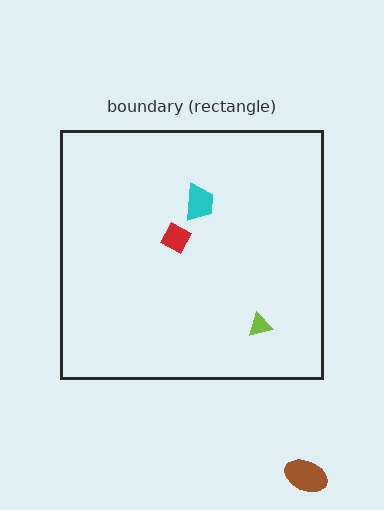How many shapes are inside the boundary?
3 inside, 1 outside.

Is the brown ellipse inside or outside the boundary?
Outside.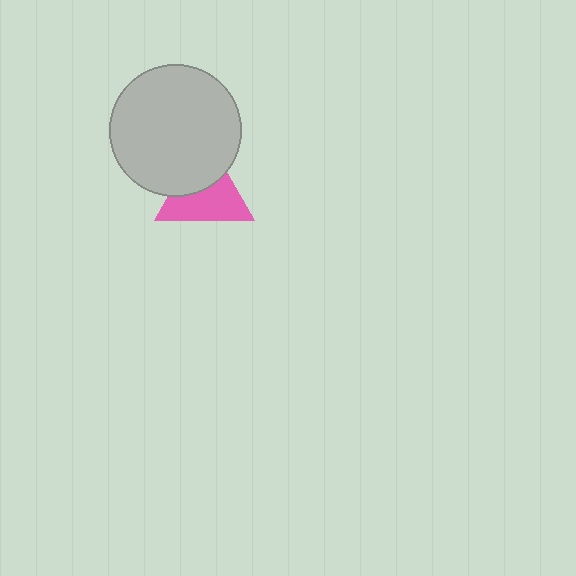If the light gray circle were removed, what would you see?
You would see the complete pink triangle.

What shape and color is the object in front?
The object in front is a light gray circle.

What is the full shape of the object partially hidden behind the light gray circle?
The partially hidden object is a pink triangle.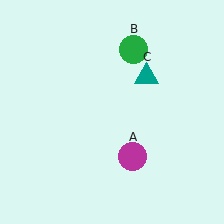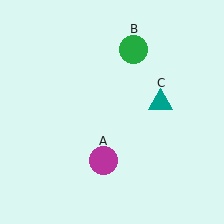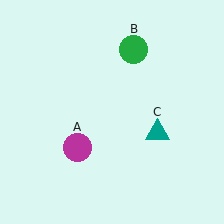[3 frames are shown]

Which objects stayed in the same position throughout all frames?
Green circle (object B) remained stationary.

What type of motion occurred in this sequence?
The magenta circle (object A), teal triangle (object C) rotated clockwise around the center of the scene.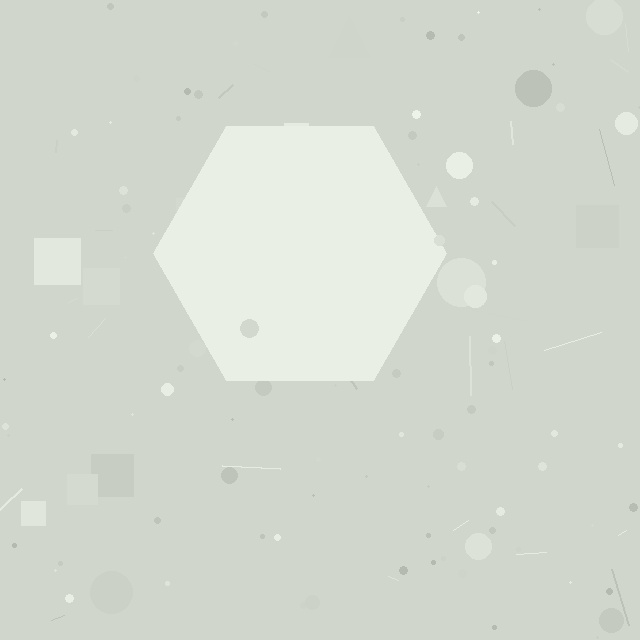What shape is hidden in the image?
A hexagon is hidden in the image.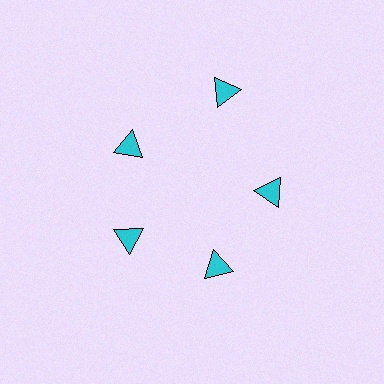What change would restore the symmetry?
The symmetry would be restored by moving it inward, back onto the ring so that all 5 triangles sit at equal angles and equal distance from the center.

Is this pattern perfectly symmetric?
No. The 5 cyan triangles are arranged in a ring, but one element near the 1 o'clock position is pushed outward from the center, breaking the 5-fold rotational symmetry.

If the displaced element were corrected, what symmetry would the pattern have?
It would have 5-fold rotational symmetry — the pattern would map onto itself every 72 degrees.